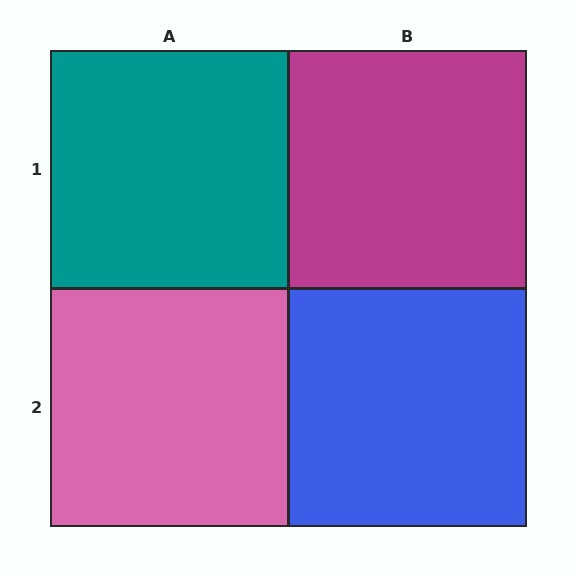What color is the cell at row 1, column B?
Magenta.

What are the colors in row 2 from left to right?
Pink, blue.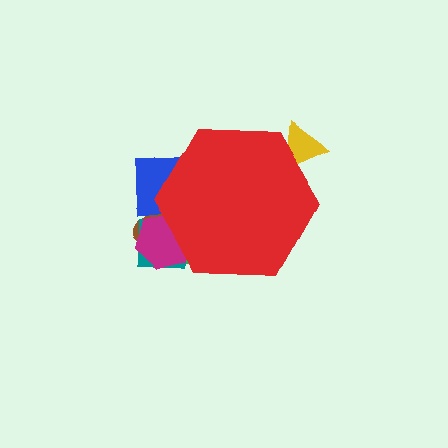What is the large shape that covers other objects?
A red hexagon.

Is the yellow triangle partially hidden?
Yes, the yellow triangle is partially hidden behind the red hexagon.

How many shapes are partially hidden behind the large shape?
6 shapes are partially hidden.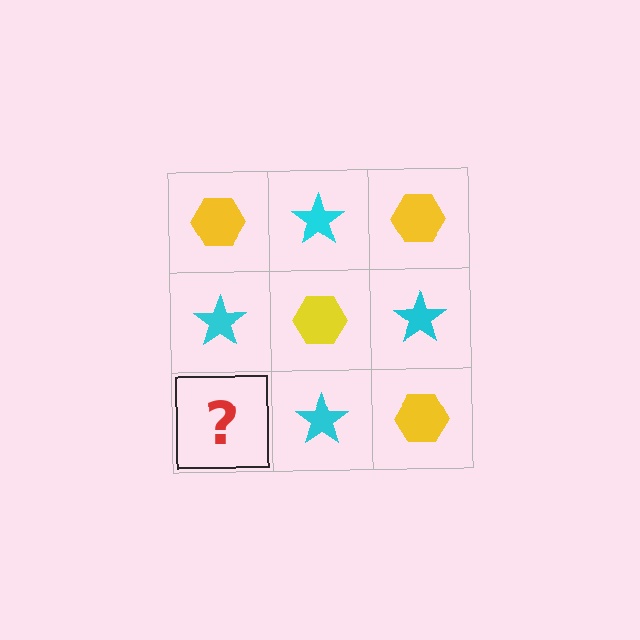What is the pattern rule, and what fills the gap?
The rule is that it alternates yellow hexagon and cyan star in a checkerboard pattern. The gap should be filled with a yellow hexagon.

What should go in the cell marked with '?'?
The missing cell should contain a yellow hexagon.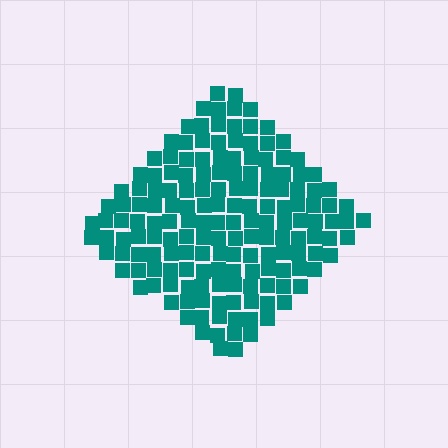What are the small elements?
The small elements are squares.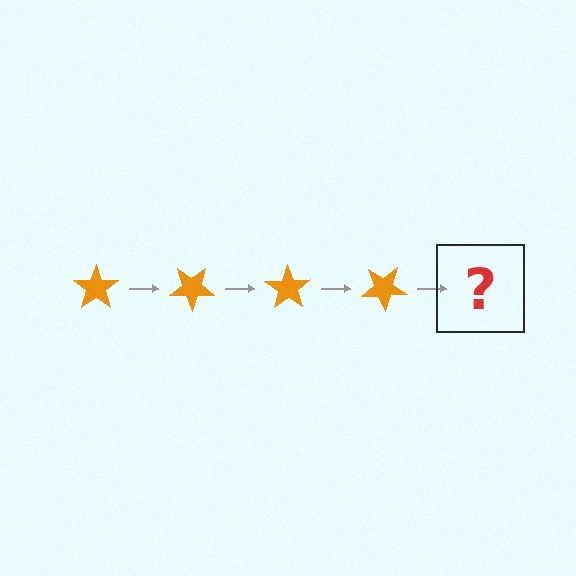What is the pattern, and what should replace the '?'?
The pattern is that the star rotates 35 degrees each step. The '?' should be an orange star rotated 140 degrees.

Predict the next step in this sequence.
The next step is an orange star rotated 140 degrees.